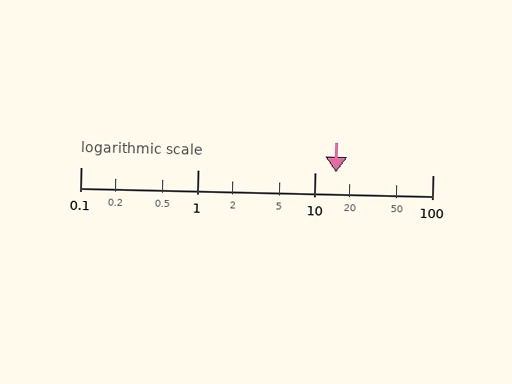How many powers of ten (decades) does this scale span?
The scale spans 3 decades, from 0.1 to 100.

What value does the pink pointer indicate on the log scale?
The pointer indicates approximately 15.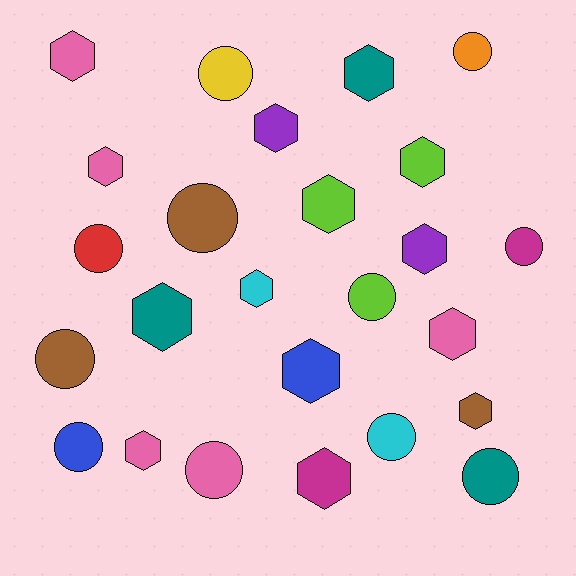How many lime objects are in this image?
There are 3 lime objects.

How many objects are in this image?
There are 25 objects.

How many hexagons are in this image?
There are 14 hexagons.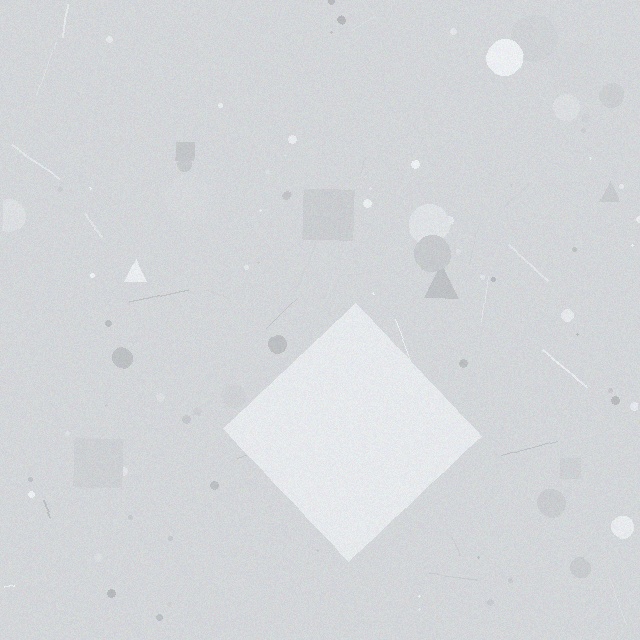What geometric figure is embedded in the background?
A diamond is embedded in the background.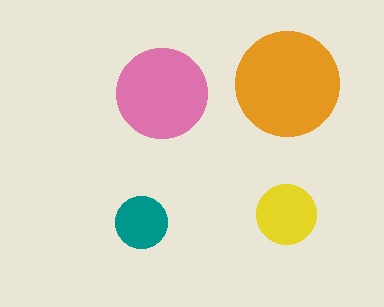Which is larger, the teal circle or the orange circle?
The orange one.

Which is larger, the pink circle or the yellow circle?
The pink one.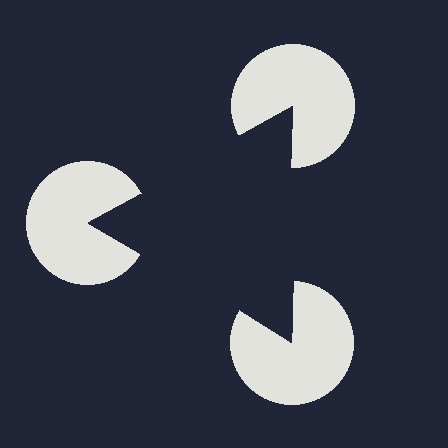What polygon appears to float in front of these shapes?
An illusory triangle — its edges are inferred from the aligned wedge cuts in the pac-man discs, not physically drawn.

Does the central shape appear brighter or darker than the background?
It typically appears slightly darker than the background, even though no actual brightness change is drawn.